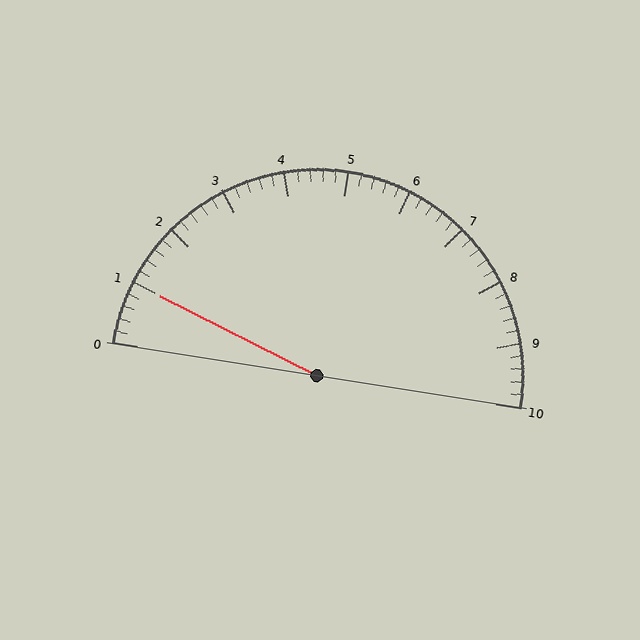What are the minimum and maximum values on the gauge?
The gauge ranges from 0 to 10.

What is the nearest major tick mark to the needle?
The nearest major tick mark is 1.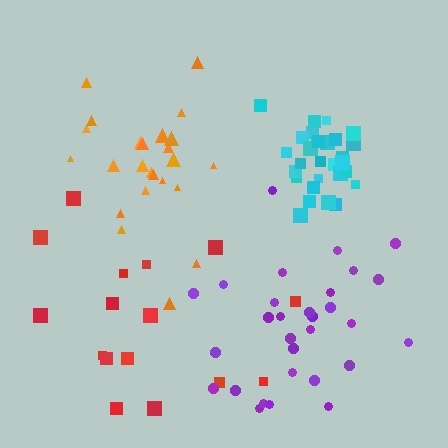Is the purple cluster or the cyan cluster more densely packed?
Cyan.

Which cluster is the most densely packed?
Cyan.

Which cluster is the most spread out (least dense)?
Red.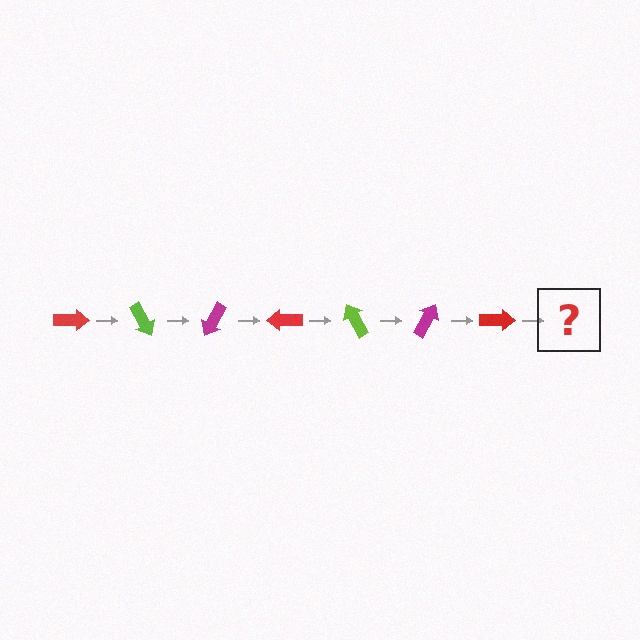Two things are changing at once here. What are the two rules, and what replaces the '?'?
The two rules are that it rotates 60 degrees each step and the color cycles through red, lime, and magenta. The '?' should be a lime arrow, rotated 420 degrees from the start.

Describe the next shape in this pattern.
It should be a lime arrow, rotated 420 degrees from the start.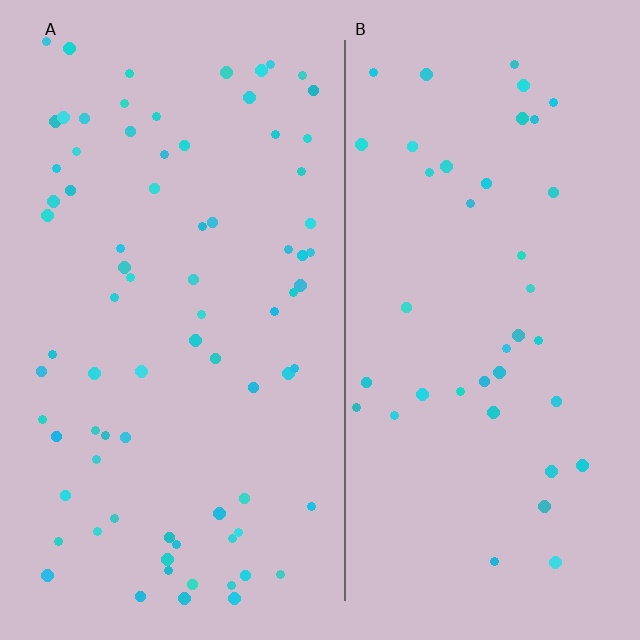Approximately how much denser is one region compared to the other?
Approximately 1.9× — region A over region B.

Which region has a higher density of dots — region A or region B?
A (the left).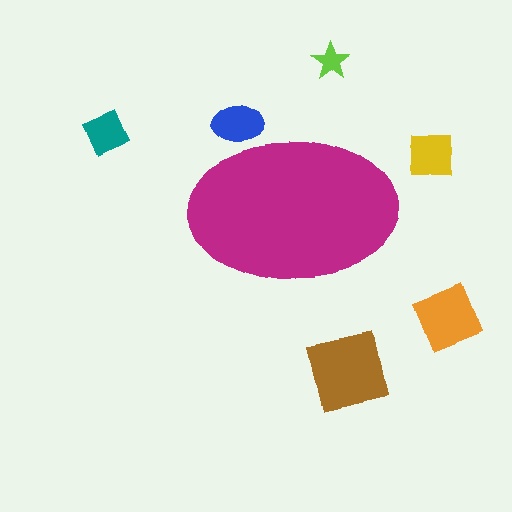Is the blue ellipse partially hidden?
Yes, the blue ellipse is partially hidden behind the magenta ellipse.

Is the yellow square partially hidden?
No, the yellow square is fully visible.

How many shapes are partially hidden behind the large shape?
1 shape is partially hidden.